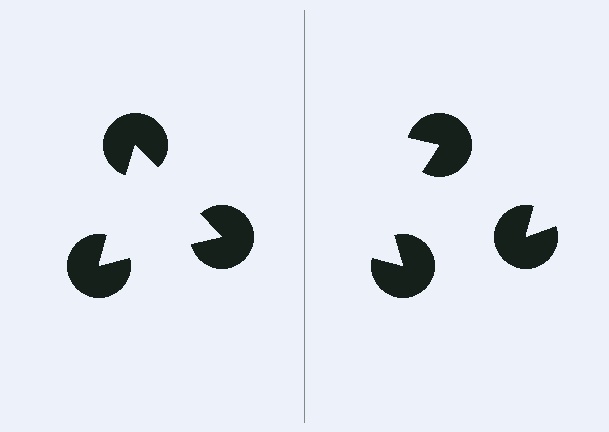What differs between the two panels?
The pac-man discs are positioned identically on both sides; only the wedge orientations differ. On the left they align to a triangle; on the right they are misaligned.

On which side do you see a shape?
An illusory triangle appears on the left side. On the right side the wedge cuts are rotated, so no coherent shape forms.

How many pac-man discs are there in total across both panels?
6 — 3 on each side.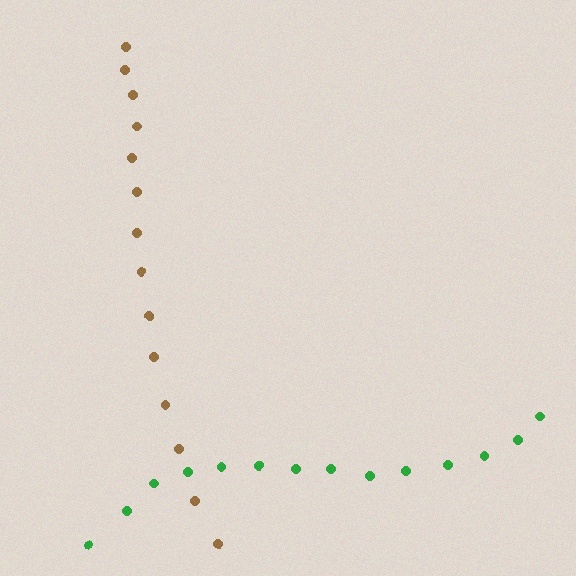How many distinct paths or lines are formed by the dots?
There are 2 distinct paths.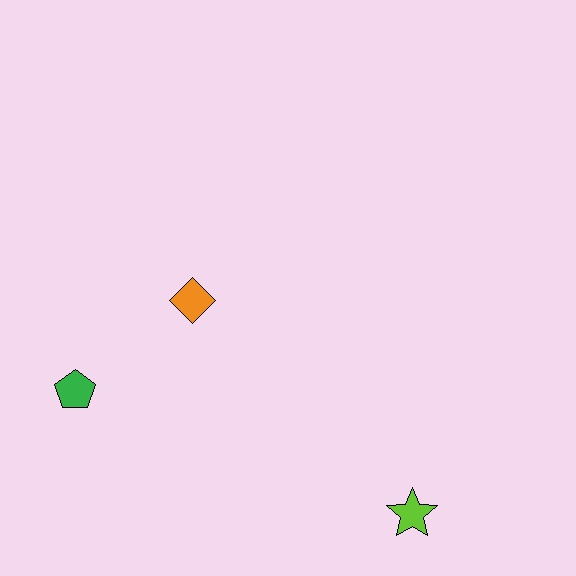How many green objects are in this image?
There is 1 green object.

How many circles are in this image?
There are no circles.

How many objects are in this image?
There are 3 objects.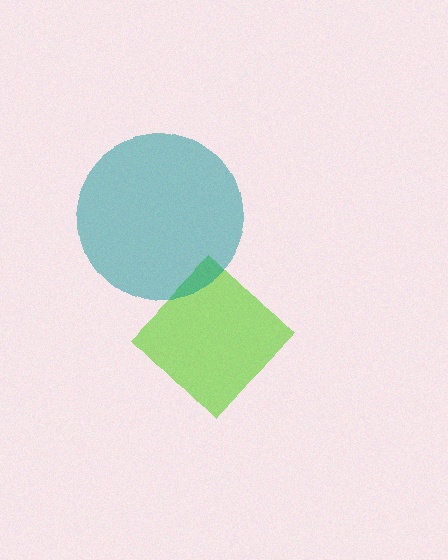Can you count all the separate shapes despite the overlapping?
Yes, there are 2 separate shapes.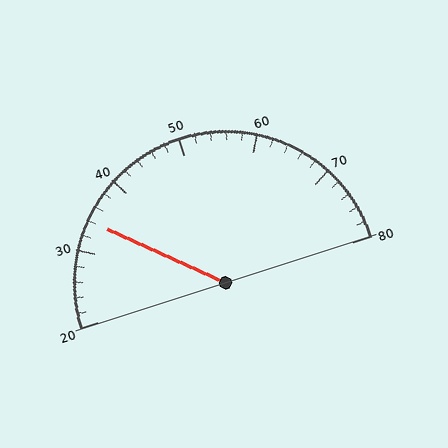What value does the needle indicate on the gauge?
The needle indicates approximately 34.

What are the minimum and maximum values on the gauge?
The gauge ranges from 20 to 80.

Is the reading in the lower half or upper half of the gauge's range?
The reading is in the lower half of the range (20 to 80).